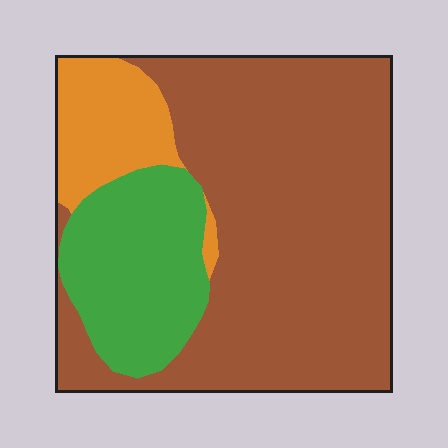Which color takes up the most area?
Brown, at roughly 65%.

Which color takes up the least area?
Orange, at roughly 15%.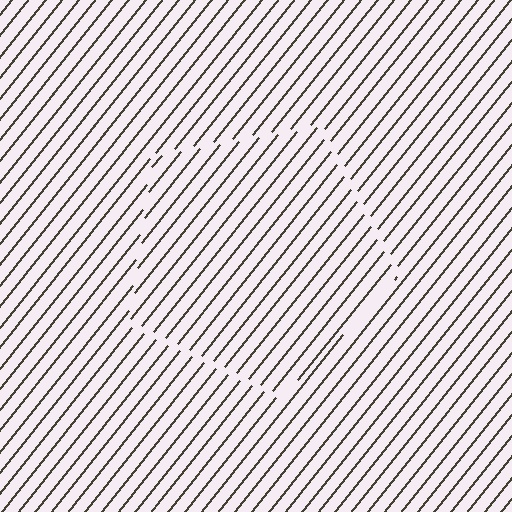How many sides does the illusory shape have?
5 sides — the line-ends trace a pentagon.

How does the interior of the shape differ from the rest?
The interior of the shape contains the same grating, shifted by half a period — the contour is defined by the phase discontinuity where line-ends from the inner and outer gratings abut.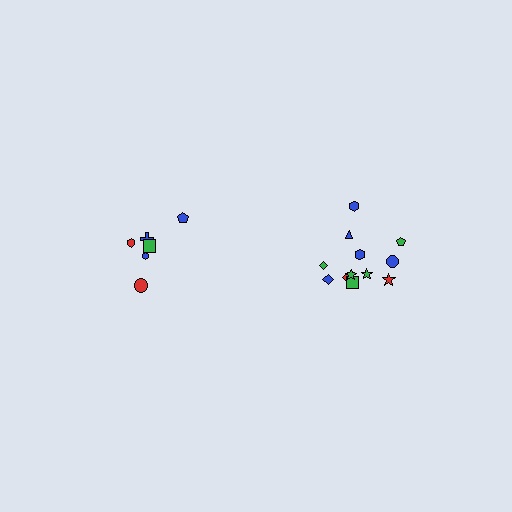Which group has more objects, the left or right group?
The right group.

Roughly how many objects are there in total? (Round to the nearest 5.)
Roughly 20 objects in total.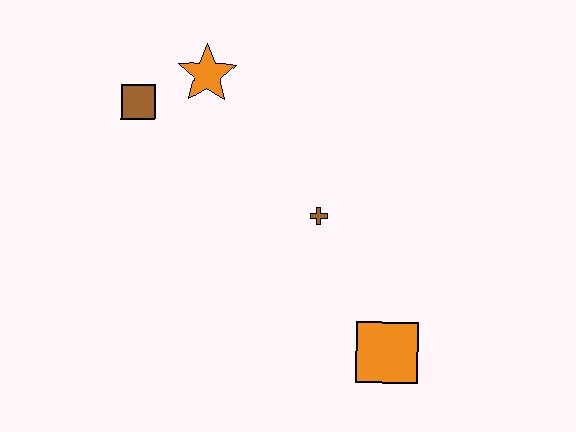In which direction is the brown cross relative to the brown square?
The brown cross is to the right of the brown square.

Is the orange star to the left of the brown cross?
Yes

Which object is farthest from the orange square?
The brown square is farthest from the orange square.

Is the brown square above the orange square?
Yes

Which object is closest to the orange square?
The brown cross is closest to the orange square.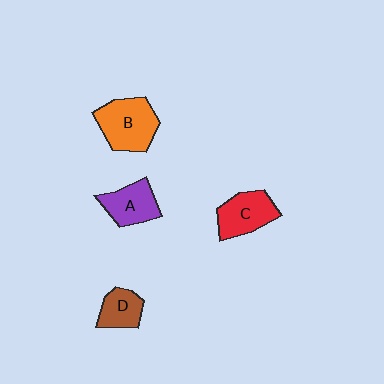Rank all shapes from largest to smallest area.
From largest to smallest: B (orange), C (red), A (purple), D (brown).